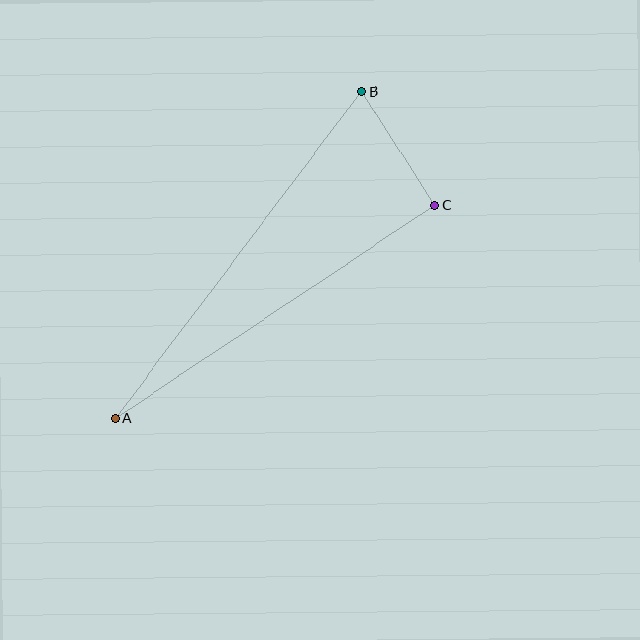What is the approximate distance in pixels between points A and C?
The distance between A and C is approximately 384 pixels.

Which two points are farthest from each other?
Points A and B are farthest from each other.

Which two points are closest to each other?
Points B and C are closest to each other.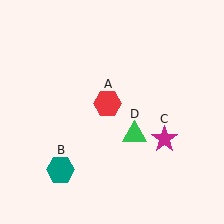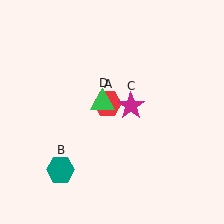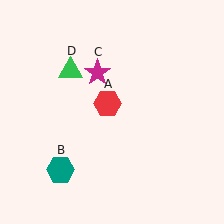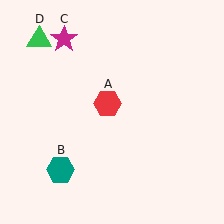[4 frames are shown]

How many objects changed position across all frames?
2 objects changed position: magenta star (object C), green triangle (object D).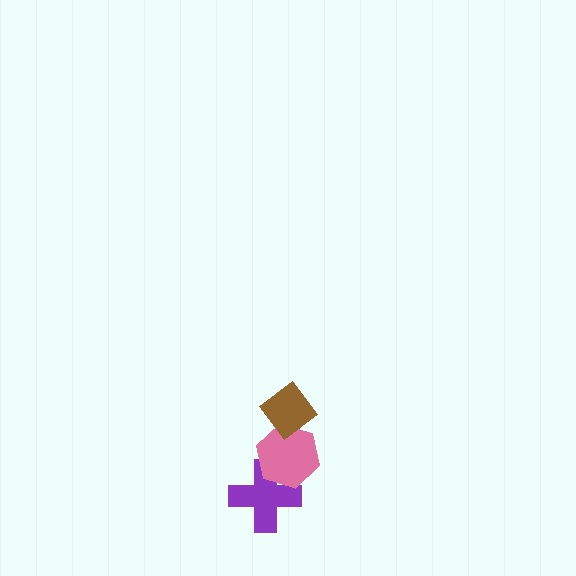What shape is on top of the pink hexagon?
The brown diamond is on top of the pink hexagon.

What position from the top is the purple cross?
The purple cross is 3rd from the top.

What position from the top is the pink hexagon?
The pink hexagon is 2nd from the top.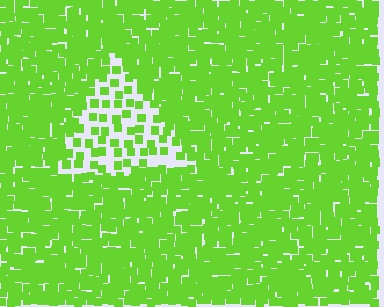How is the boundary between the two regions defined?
The boundary is defined by a change in element density (approximately 2.9x ratio). All elements are the same color, size, and shape.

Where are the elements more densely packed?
The elements are more densely packed outside the triangle boundary.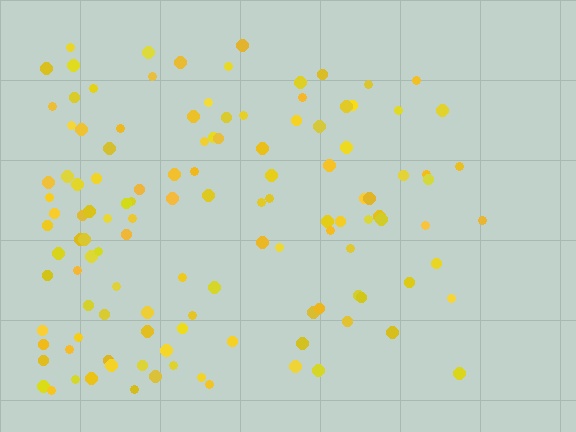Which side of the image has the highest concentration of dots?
The left.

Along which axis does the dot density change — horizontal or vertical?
Horizontal.